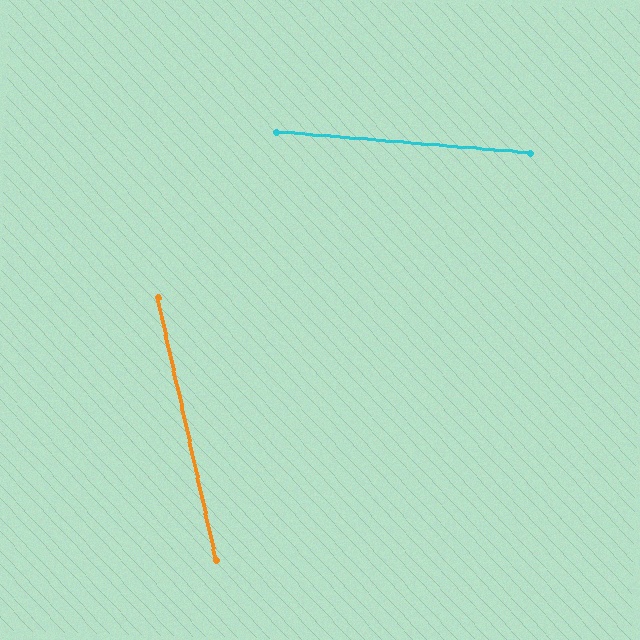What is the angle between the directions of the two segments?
Approximately 73 degrees.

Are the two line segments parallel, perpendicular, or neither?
Neither parallel nor perpendicular — they differ by about 73°.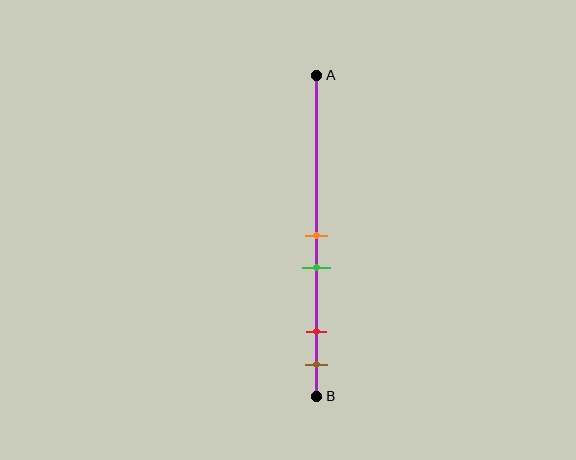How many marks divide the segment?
There are 4 marks dividing the segment.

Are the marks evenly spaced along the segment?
No, the marks are not evenly spaced.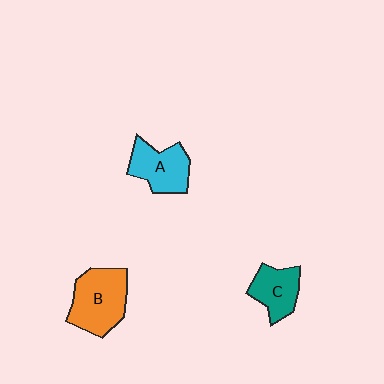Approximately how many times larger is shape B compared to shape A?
Approximately 1.3 times.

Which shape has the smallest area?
Shape C (teal).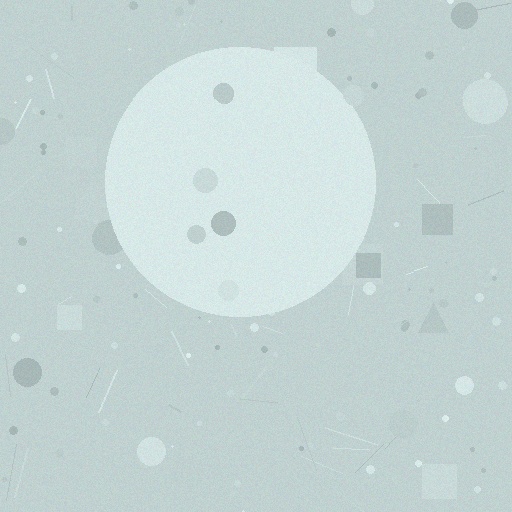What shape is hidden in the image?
A circle is hidden in the image.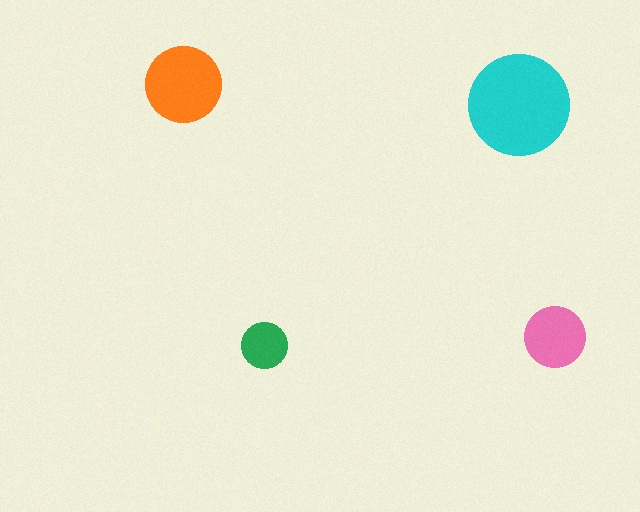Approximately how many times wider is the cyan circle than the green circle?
About 2 times wider.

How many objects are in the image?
There are 4 objects in the image.